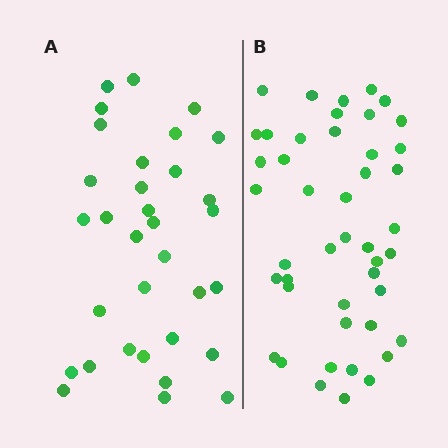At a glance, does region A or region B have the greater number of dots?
Region B (the right region) has more dots.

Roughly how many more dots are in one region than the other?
Region B has roughly 12 or so more dots than region A.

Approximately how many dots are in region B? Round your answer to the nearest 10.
About 40 dots. (The exact count is 45, which rounds to 40.)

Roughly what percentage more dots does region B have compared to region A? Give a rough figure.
About 35% more.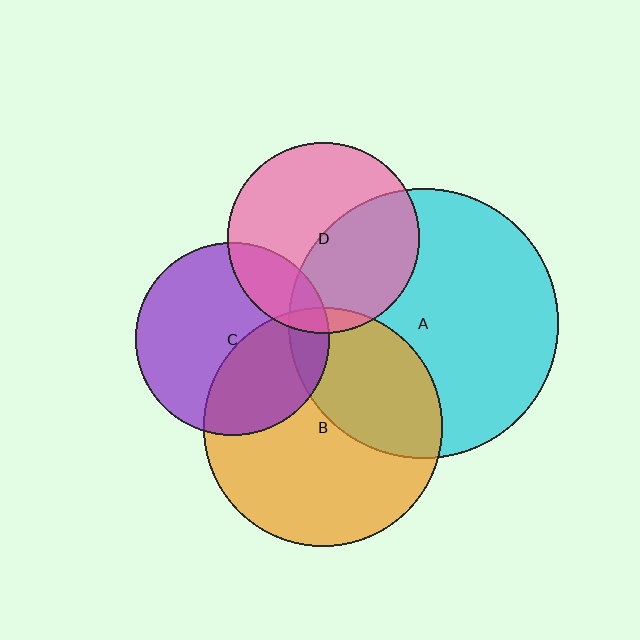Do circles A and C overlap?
Yes.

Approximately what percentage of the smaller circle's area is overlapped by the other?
Approximately 10%.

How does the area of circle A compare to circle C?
Approximately 2.0 times.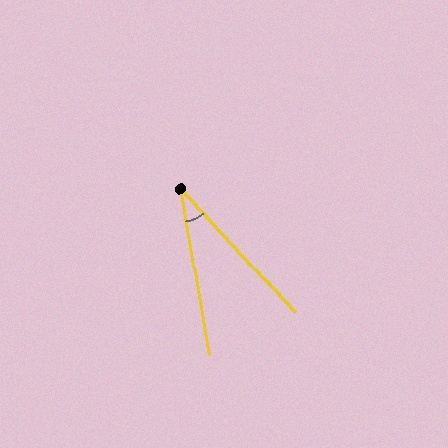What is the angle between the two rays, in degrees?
Approximately 33 degrees.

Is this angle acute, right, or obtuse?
It is acute.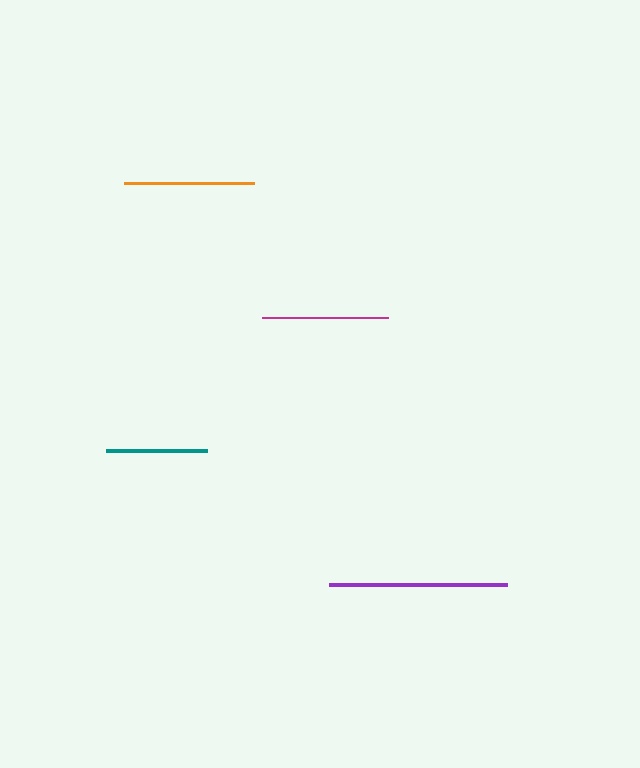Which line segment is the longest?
The purple line is the longest at approximately 178 pixels.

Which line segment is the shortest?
The teal line is the shortest at approximately 101 pixels.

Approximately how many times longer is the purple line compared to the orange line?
The purple line is approximately 1.4 times the length of the orange line.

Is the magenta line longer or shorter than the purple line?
The purple line is longer than the magenta line.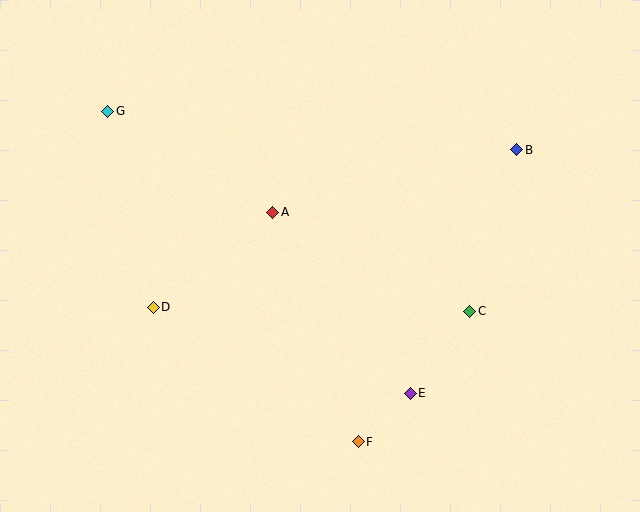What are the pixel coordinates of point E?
Point E is at (410, 393).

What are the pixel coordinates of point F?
Point F is at (358, 442).